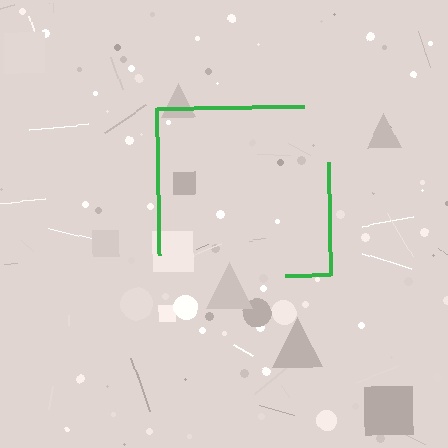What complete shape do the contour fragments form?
The contour fragments form a square.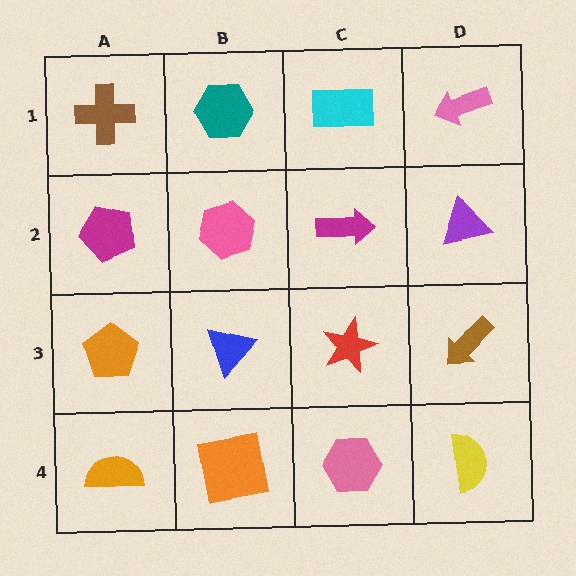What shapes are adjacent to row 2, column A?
A brown cross (row 1, column A), an orange pentagon (row 3, column A), a pink hexagon (row 2, column B).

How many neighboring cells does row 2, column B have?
4.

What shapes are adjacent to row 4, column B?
A blue triangle (row 3, column B), an orange semicircle (row 4, column A), a pink hexagon (row 4, column C).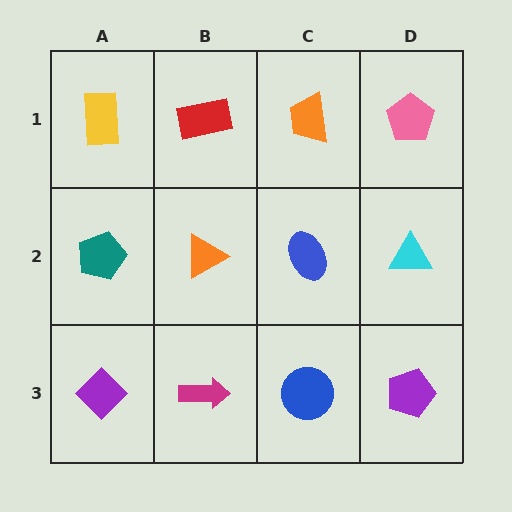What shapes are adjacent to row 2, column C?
An orange trapezoid (row 1, column C), a blue circle (row 3, column C), an orange triangle (row 2, column B), a cyan triangle (row 2, column D).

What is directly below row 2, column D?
A purple pentagon.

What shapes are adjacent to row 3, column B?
An orange triangle (row 2, column B), a purple diamond (row 3, column A), a blue circle (row 3, column C).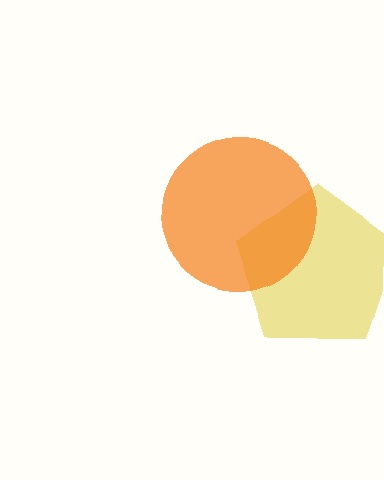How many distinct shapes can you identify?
There are 2 distinct shapes: a yellow pentagon, an orange circle.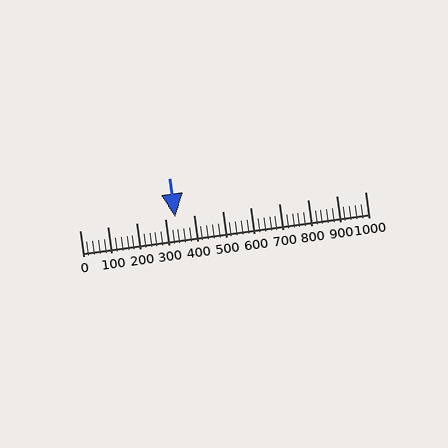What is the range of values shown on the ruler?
The ruler shows values from 0 to 1000.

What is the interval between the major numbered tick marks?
The major tick marks are spaced 100 units apart.